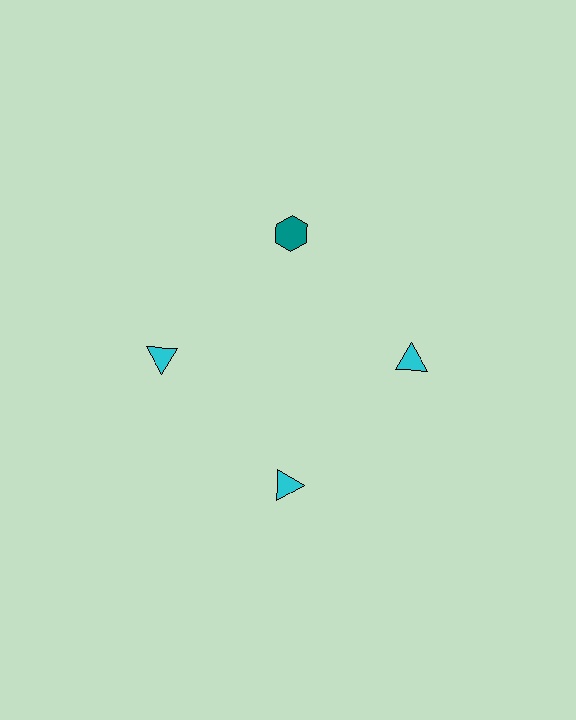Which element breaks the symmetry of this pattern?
The teal hexagon at roughly the 12 o'clock position breaks the symmetry. All other shapes are cyan triangles.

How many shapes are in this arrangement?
There are 4 shapes arranged in a ring pattern.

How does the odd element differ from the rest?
It differs in both color (teal instead of cyan) and shape (hexagon instead of triangle).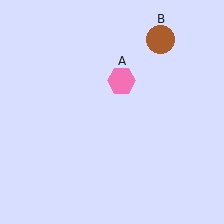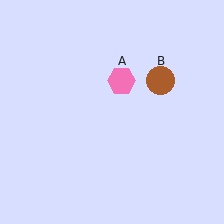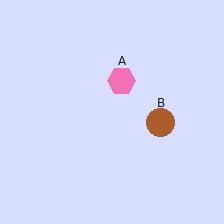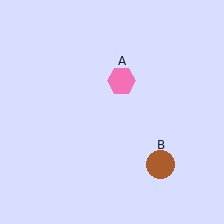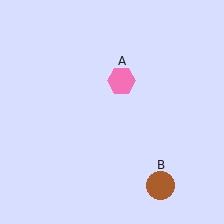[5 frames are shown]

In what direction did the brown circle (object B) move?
The brown circle (object B) moved down.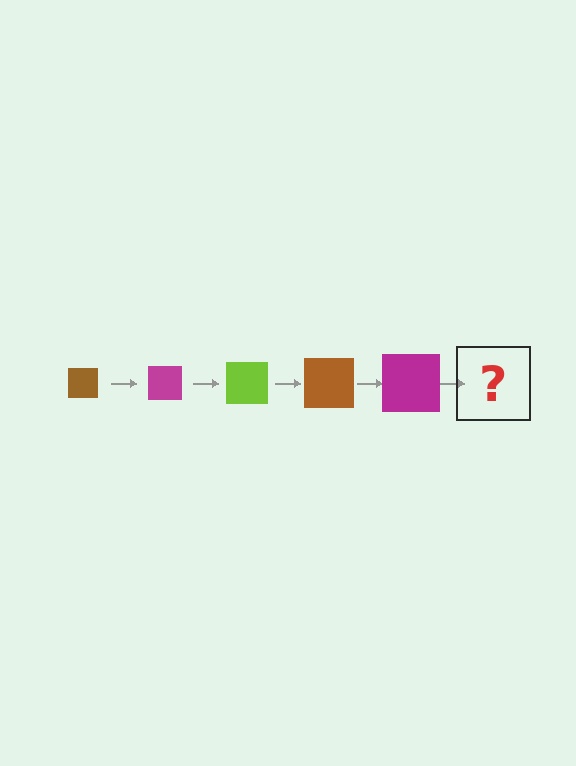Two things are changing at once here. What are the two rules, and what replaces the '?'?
The two rules are that the square grows larger each step and the color cycles through brown, magenta, and lime. The '?' should be a lime square, larger than the previous one.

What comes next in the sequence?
The next element should be a lime square, larger than the previous one.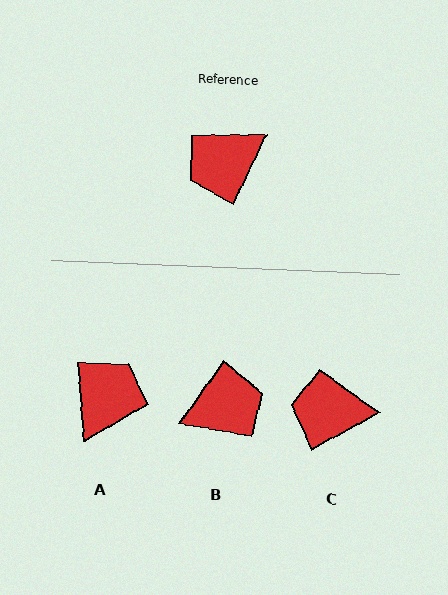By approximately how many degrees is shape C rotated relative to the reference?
Approximately 37 degrees clockwise.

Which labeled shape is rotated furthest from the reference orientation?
B, about 169 degrees away.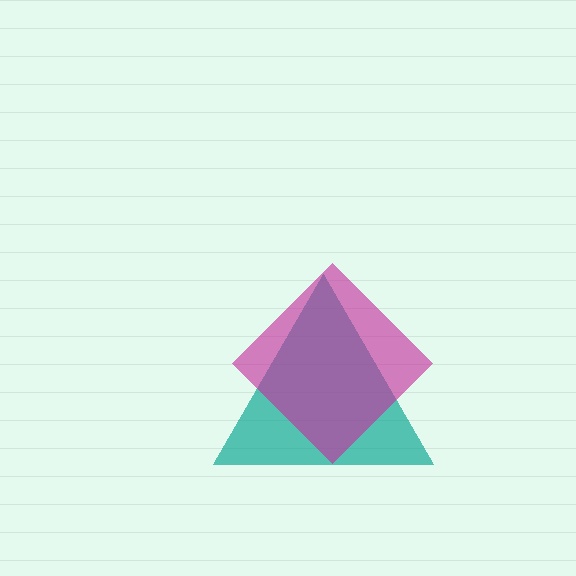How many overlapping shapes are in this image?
There are 2 overlapping shapes in the image.